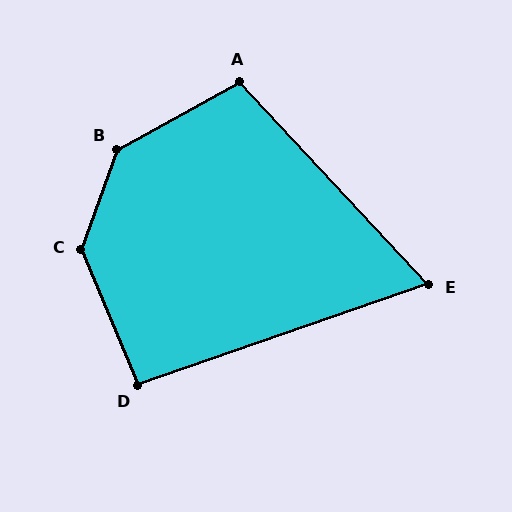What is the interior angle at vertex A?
Approximately 104 degrees (obtuse).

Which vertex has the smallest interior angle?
E, at approximately 66 degrees.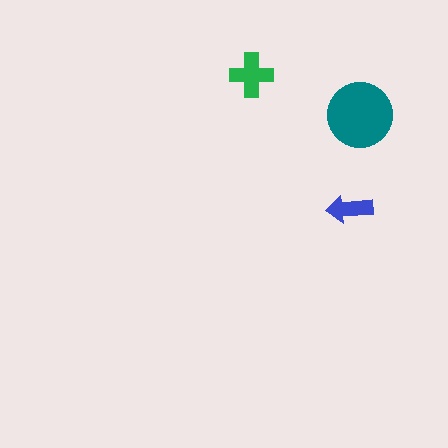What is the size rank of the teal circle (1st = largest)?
1st.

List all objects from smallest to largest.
The blue arrow, the green cross, the teal circle.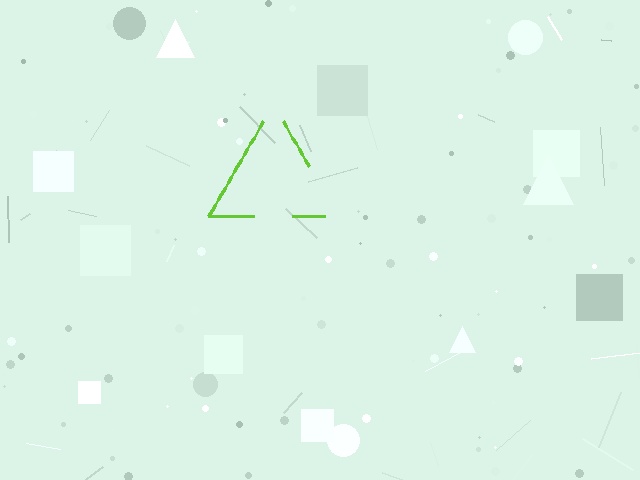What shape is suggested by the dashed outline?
The dashed outline suggests a triangle.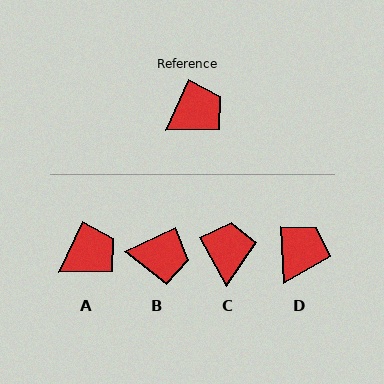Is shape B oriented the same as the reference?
No, it is off by about 40 degrees.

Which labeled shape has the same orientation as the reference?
A.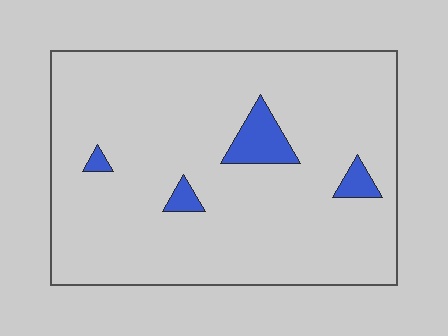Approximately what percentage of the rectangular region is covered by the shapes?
Approximately 5%.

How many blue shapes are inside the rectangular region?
4.